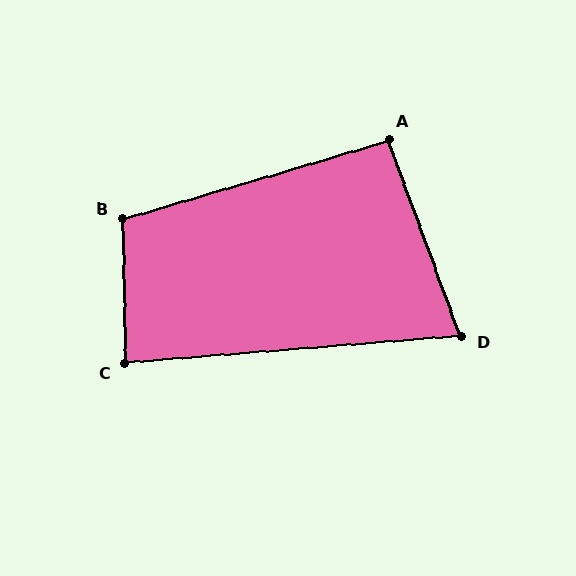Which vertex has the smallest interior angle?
D, at approximately 75 degrees.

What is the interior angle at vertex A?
Approximately 94 degrees (approximately right).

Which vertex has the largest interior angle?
B, at approximately 105 degrees.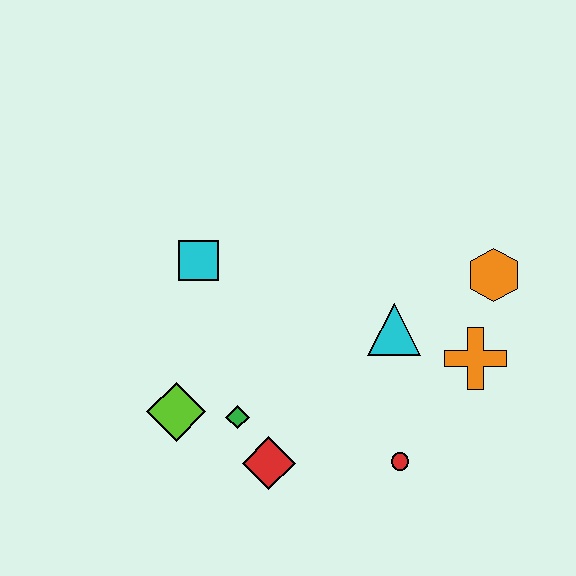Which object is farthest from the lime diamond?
The orange hexagon is farthest from the lime diamond.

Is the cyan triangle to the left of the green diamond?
No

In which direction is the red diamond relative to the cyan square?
The red diamond is below the cyan square.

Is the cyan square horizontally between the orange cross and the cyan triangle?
No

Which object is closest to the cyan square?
The lime diamond is closest to the cyan square.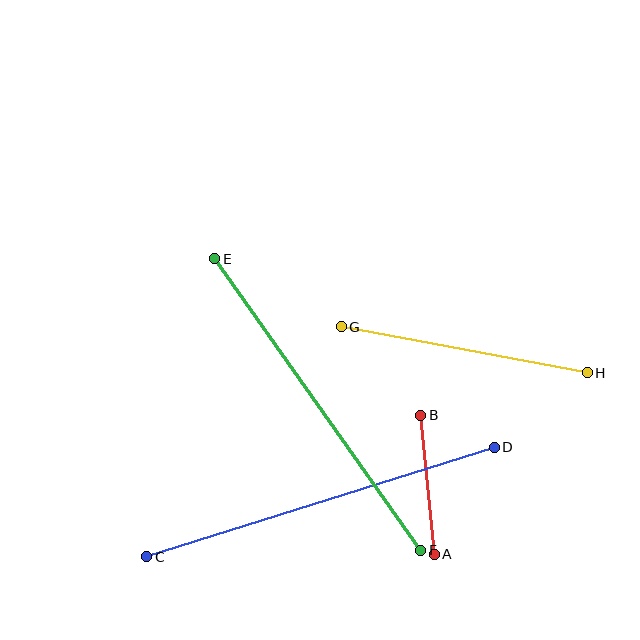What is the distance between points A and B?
The distance is approximately 140 pixels.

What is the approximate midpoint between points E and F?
The midpoint is at approximately (318, 404) pixels.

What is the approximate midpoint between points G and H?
The midpoint is at approximately (464, 350) pixels.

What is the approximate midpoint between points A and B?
The midpoint is at approximately (427, 485) pixels.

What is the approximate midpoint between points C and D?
The midpoint is at approximately (320, 502) pixels.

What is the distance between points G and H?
The distance is approximately 250 pixels.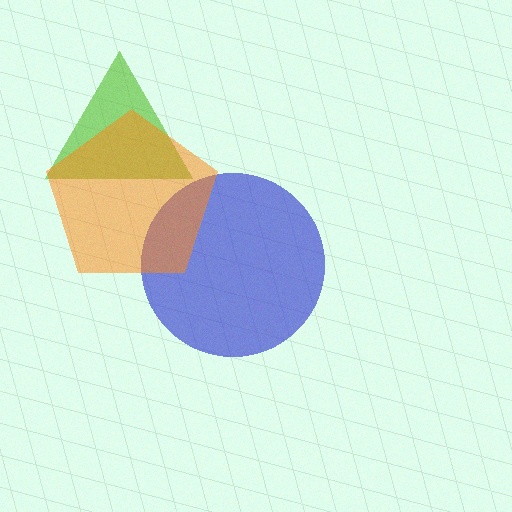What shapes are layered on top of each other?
The layered shapes are: a blue circle, a lime triangle, an orange pentagon.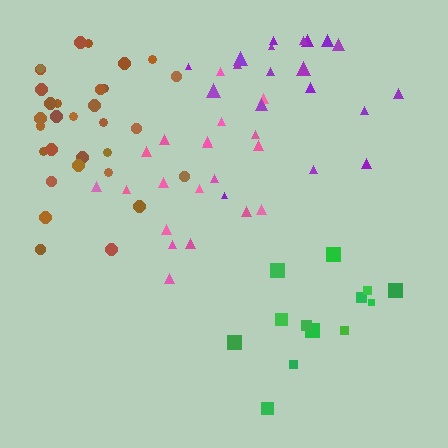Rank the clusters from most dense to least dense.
brown, green, pink, purple.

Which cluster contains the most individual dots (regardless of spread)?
Brown (32).